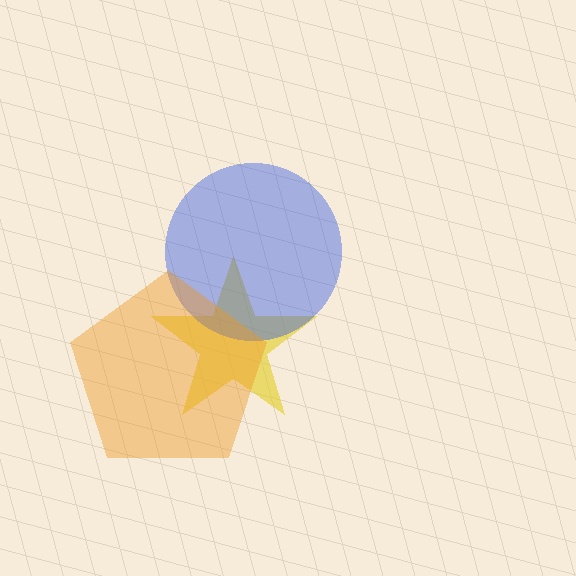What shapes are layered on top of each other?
The layered shapes are: a yellow star, a blue circle, an orange pentagon.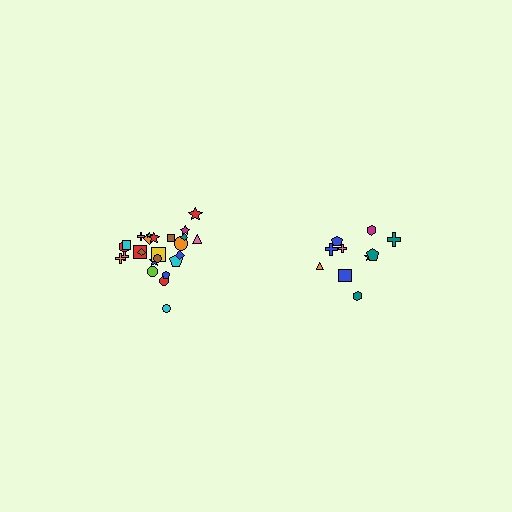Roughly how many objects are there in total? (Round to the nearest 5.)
Roughly 35 objects in total.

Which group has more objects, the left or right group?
The left group.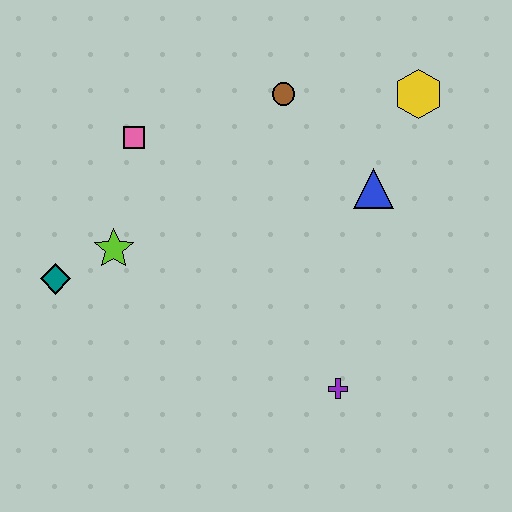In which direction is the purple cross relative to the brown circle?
The purple cross is below the brown circle.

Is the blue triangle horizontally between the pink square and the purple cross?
No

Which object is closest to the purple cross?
The blue triangle is closest to the purple cross.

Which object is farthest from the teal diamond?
The yellow hexagon is farthest from the teal diamond.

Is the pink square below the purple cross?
No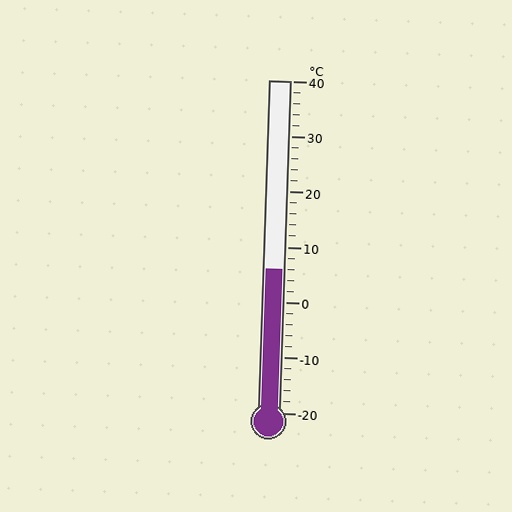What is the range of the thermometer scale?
The thermometer scale ranges from -20°C to 40°C.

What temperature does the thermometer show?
The thermometer shows approximately 6°C.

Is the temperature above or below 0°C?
The temperature is above 0°C.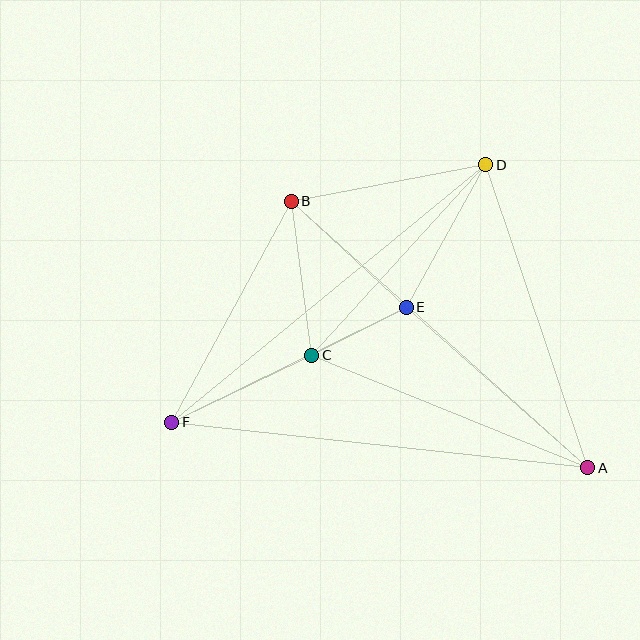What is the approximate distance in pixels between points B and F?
The distance between B and F is approximately 251 pixels.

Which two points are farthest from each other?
Points A and F are farthest from each other.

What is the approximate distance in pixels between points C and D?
The distance between C and D is approximately 258 pixels.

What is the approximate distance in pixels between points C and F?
The distance between C and F is approximately 156 pixels.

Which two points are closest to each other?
Points C and E are closest to each other.